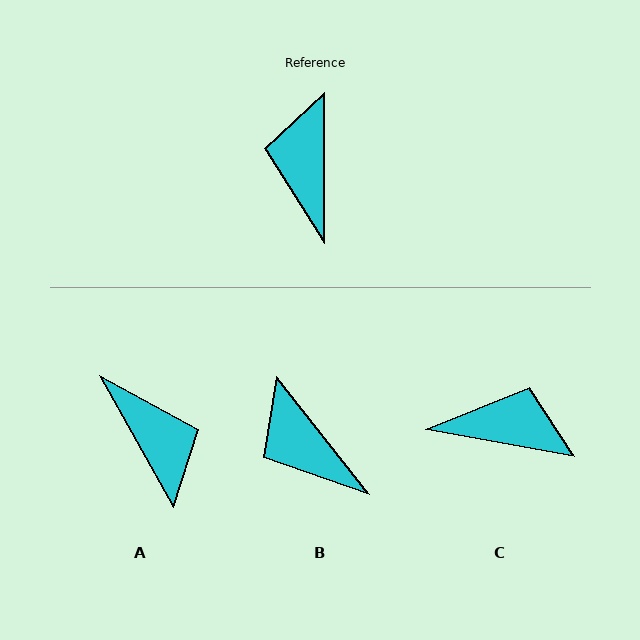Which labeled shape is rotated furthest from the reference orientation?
A, about 151 degrees away.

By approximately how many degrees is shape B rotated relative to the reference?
Approximately 38 degrees counter-clockwise.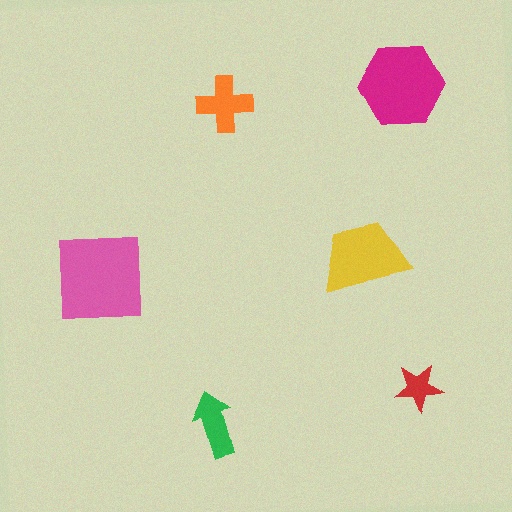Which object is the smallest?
The red star.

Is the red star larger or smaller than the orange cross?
Smaller.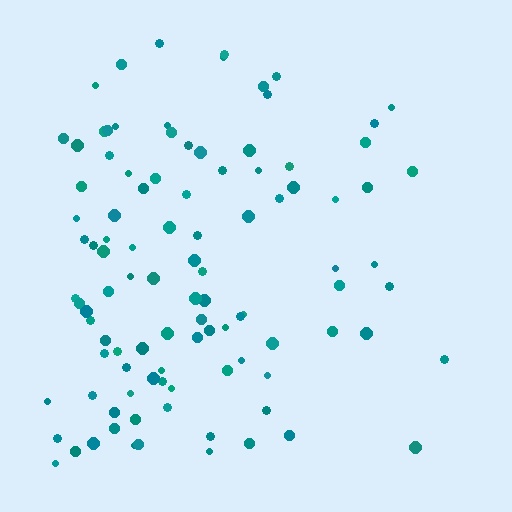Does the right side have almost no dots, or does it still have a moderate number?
Still a moderate number, just noticeably fewer than the left.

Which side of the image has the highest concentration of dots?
The left.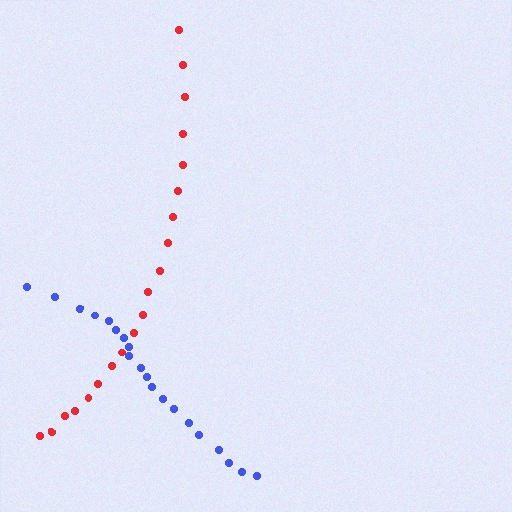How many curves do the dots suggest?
There are 2 distinct paths.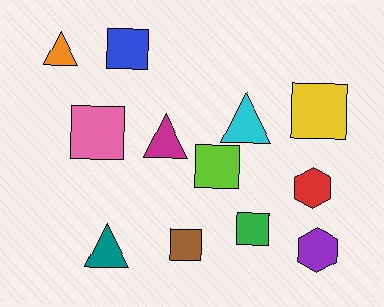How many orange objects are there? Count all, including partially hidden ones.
There is 1 orange object.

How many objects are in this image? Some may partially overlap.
There are 12 objects.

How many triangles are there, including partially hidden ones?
There are 4 triangles.